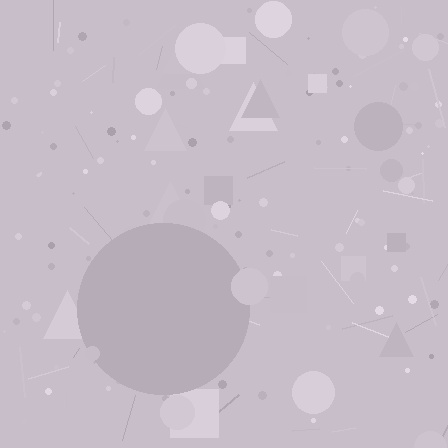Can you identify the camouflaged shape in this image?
The camouflaged shape is a circle.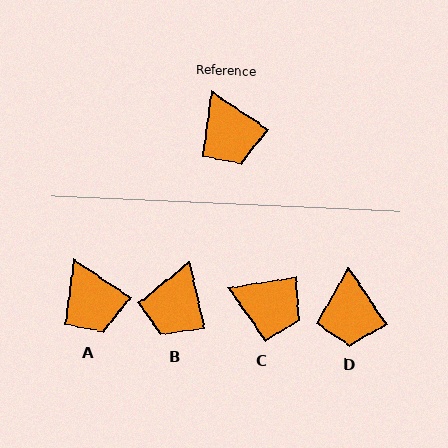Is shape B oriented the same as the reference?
No, it is off by about 43 degrees.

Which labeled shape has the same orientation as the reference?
A.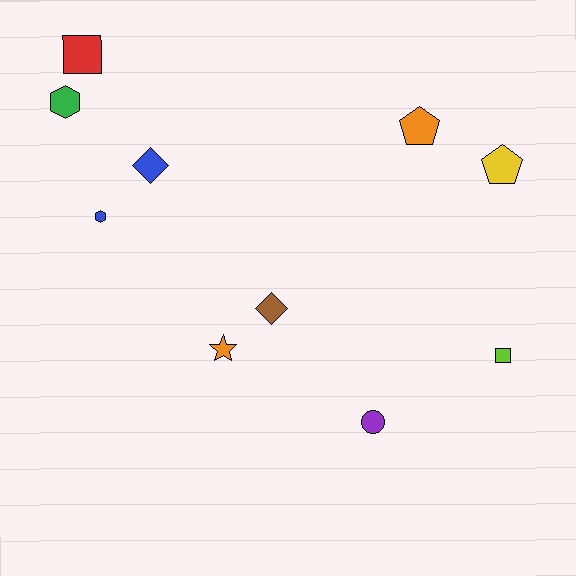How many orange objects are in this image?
There are 2 orange objects.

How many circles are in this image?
There is 1 circle.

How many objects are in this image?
There are 10 objects.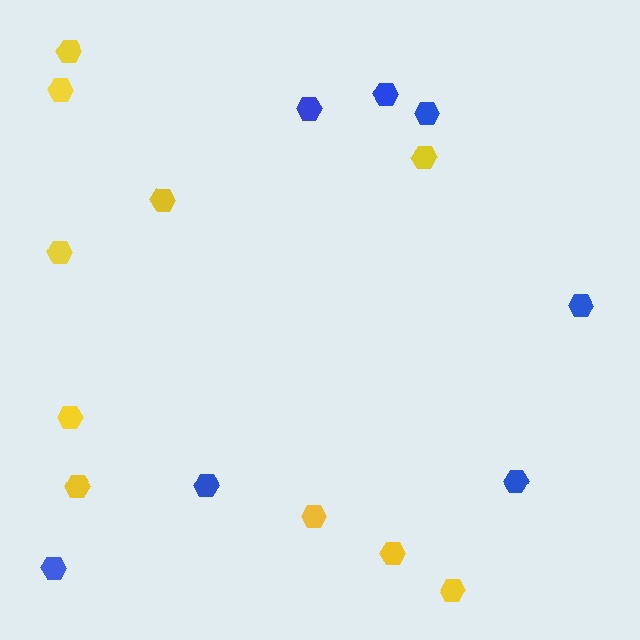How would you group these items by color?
There are 2 groups: one group of blue hexagons (7) and one group of yellow hexagons (10).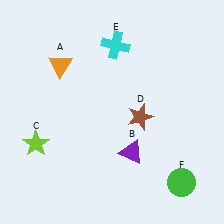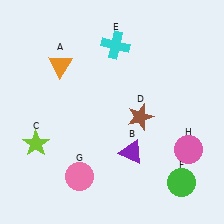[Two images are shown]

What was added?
A pink circle (G), a pink circle (H) were added in Image 2.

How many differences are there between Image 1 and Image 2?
There are 2 differences between the two images.